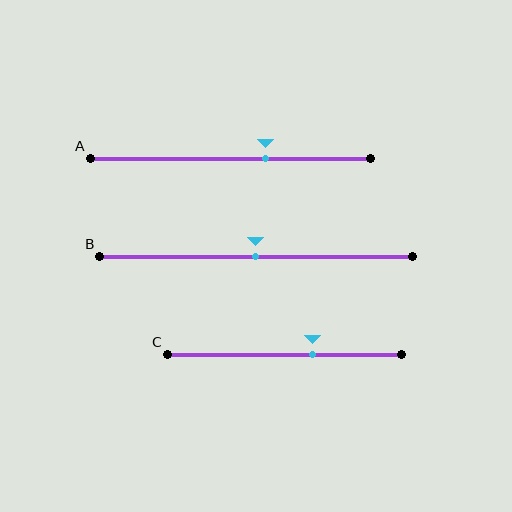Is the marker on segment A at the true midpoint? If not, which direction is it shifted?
No, the marker on segment A is shifted to the right by about 13% of the segment length.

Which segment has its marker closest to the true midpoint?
Segment B has its marker closest to the true midpoint.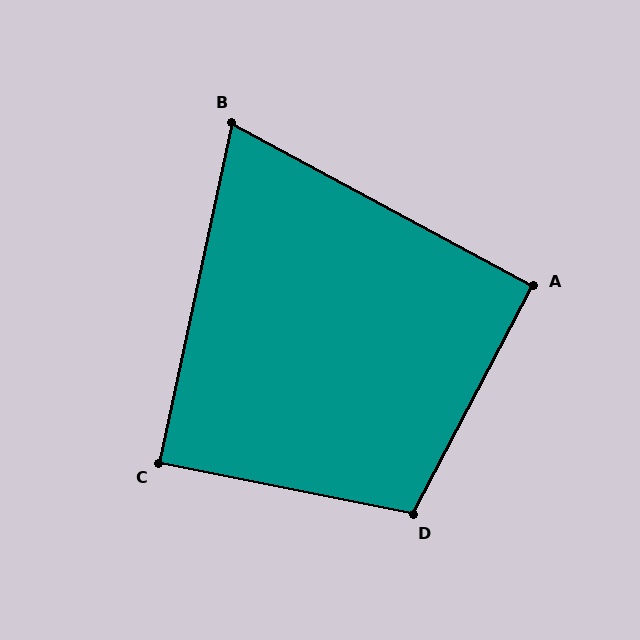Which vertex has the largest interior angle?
D, at approximately 106 degrees.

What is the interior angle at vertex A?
Approximately 91 degrees (approximately right).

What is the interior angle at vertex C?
Approximately 89 degrees (approximately right).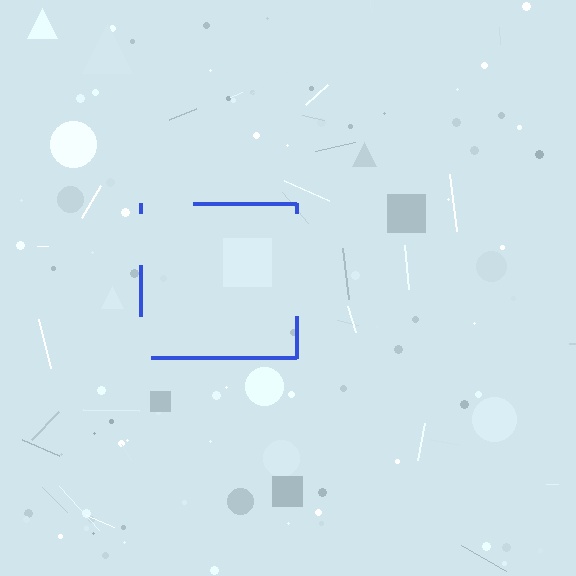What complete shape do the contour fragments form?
The contour fragments form a square.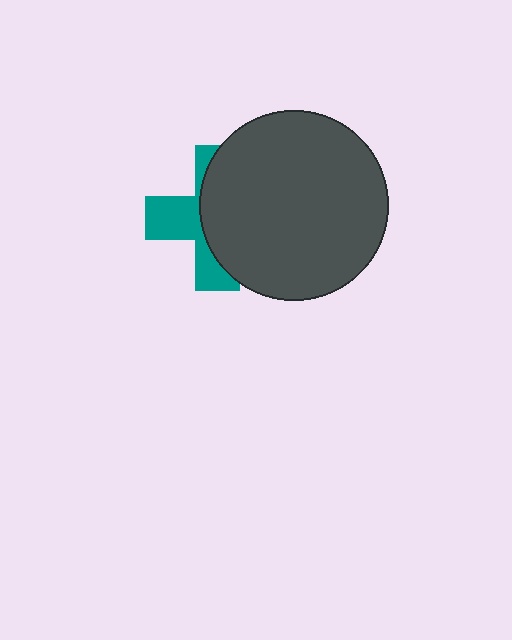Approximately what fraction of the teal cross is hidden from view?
Roughly 59% of the teal cross is hidden behind the dark gray circle.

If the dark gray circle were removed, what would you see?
You would see the complete teal cross.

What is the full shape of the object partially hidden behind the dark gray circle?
The partially hidden object is a teal cross.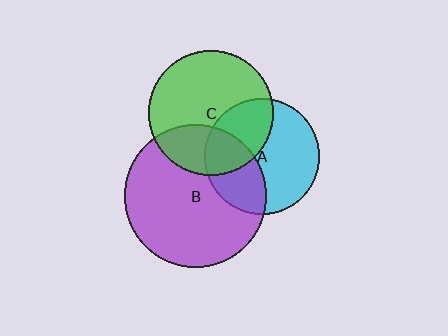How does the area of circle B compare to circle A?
Approximately 1.5 times.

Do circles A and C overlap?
Yes.